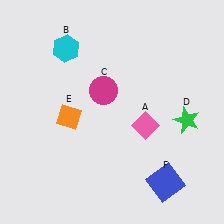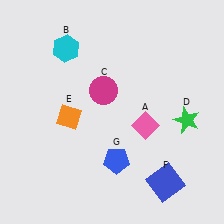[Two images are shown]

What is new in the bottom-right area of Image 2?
A blue pentagon (G) was added in the bottom-right area of Image 2.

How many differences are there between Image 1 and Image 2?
There is 1 difference between the two images.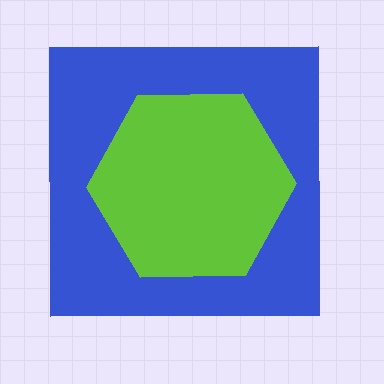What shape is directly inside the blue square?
The lime hexagon.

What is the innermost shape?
The lime hexagon.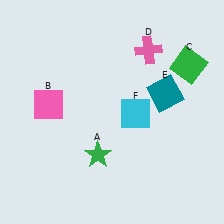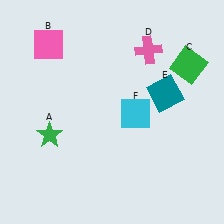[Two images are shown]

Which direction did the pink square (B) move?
The pink square (B) moved up.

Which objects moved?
The objects that moved are: the green star (A), the pink square (B).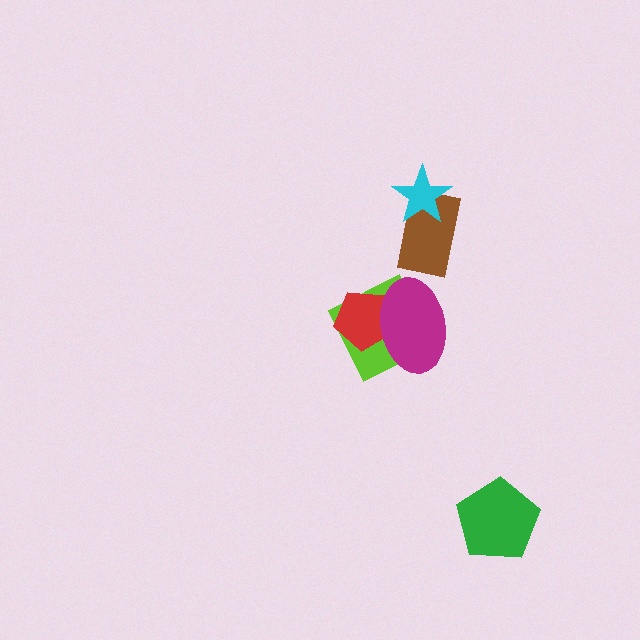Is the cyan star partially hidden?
No, no other shape covers it.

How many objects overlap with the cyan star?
1 object overlaps with the cyan star.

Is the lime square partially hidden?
Yes, it is partially covered by another shape.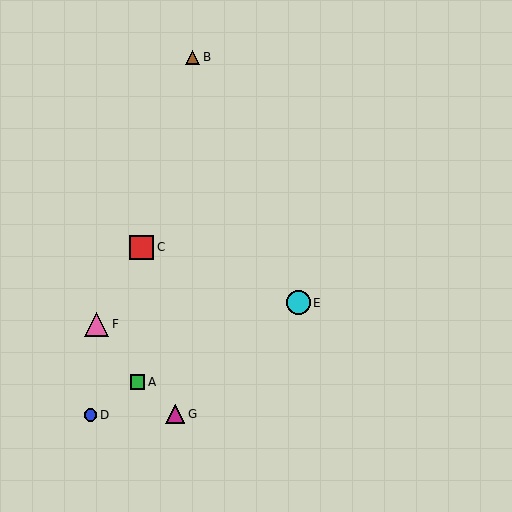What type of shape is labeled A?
Shape A is a green square.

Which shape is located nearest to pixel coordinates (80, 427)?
The blue circle (labeled D) at (90, 415) is nearest to that location.